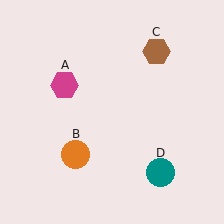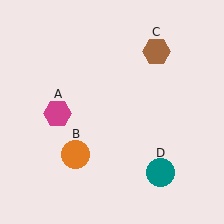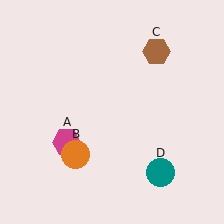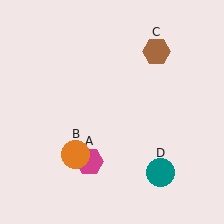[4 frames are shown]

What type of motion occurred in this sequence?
The magenta hexagon (object A) rotated counterclockwise around the center of the scene.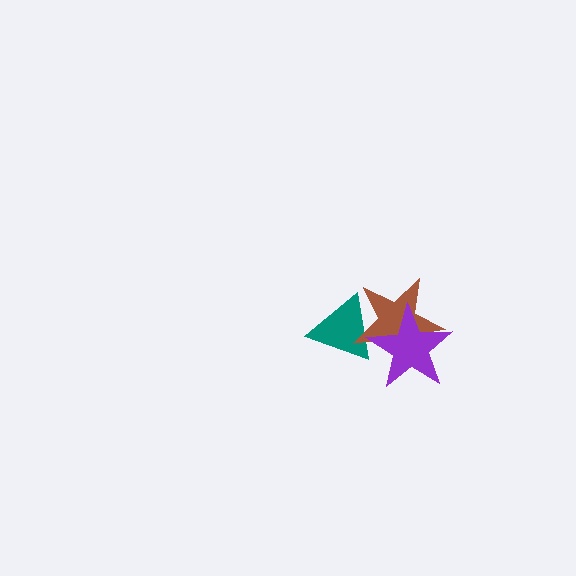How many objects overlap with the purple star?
2 objects overlap with the purple star.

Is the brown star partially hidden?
Yes, it is partially covered by another shape.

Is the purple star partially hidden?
No, no other shape covers it.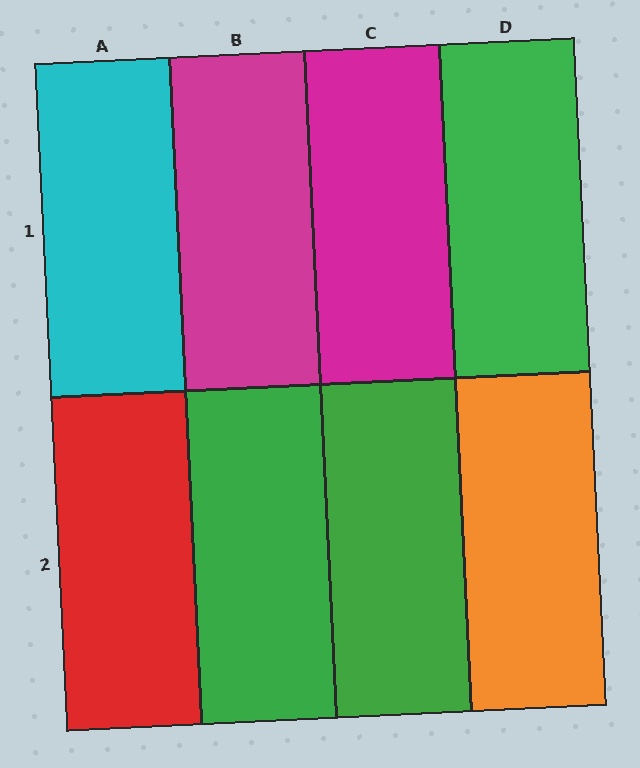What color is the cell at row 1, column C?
Magenta.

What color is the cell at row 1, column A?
Cyan.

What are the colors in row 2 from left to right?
Red, green, green, orange.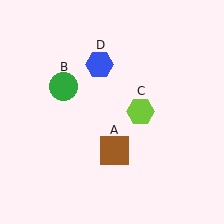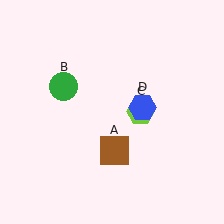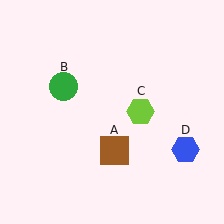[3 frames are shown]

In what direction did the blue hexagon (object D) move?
The blue hexagon (object D) moved down and to the right.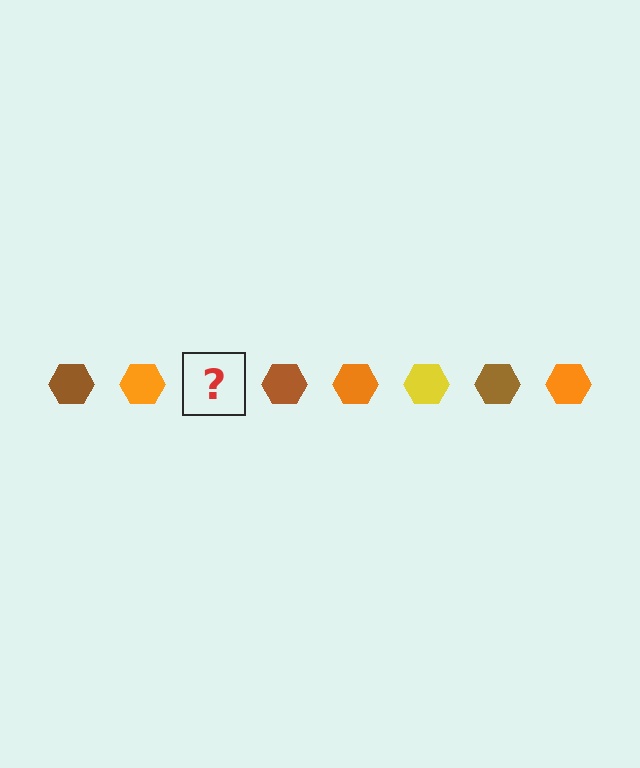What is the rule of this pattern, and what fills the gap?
The rule is that the pattern cycles through brown, orange, yellow hexagons. The gap should be filled with a yellow hexagon.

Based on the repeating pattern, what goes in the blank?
The blank should be a yellow hexagon.